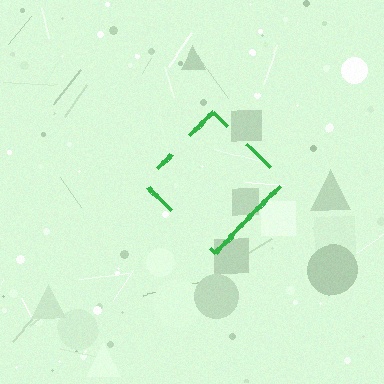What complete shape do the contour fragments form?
The contour fragments form a diamond.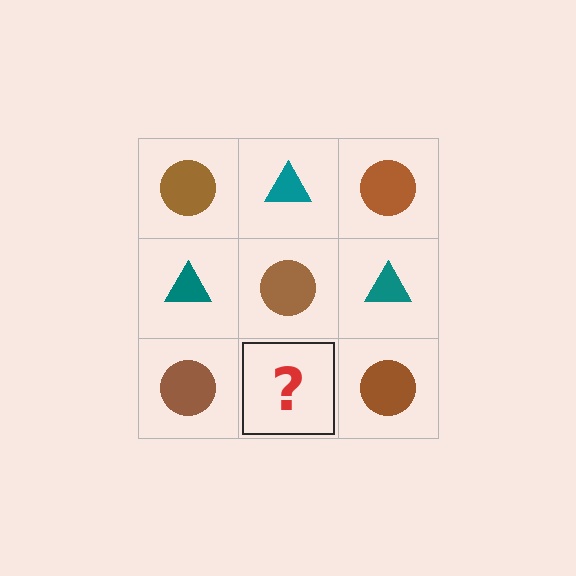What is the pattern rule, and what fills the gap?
The rule is that it alternates brown circle and teal triangle in a checkerboard pattern. The gap should be filled with a teal triangle.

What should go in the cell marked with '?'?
The missing cell should contain a teal triangle.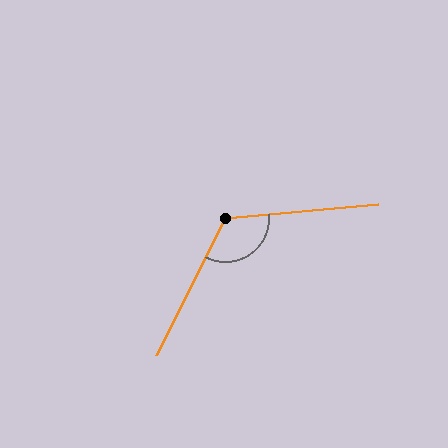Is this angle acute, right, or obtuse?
It is obtuse.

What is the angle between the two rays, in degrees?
Approximately 122 degrees.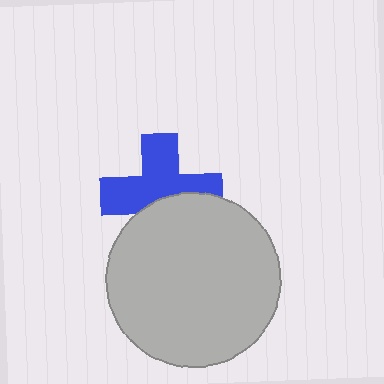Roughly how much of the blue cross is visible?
About half of it is visible (roughly 63%).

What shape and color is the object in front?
The object in front is a light gray circle.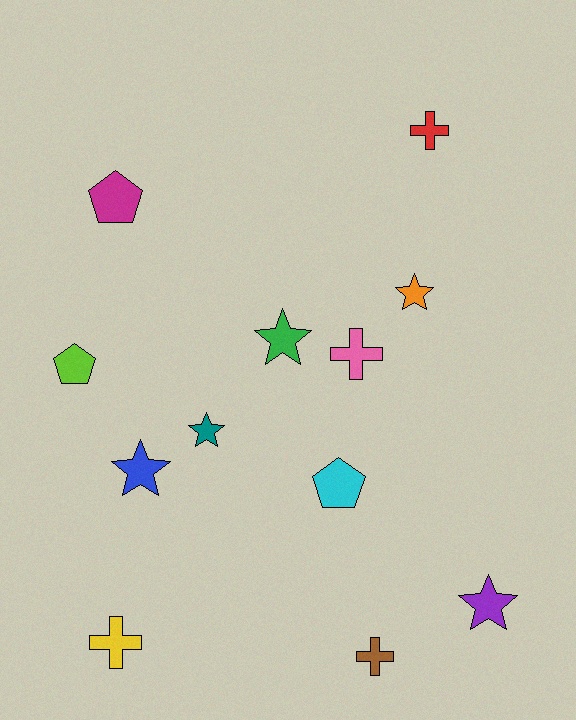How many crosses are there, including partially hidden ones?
There are 4 crosses.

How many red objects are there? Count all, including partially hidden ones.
There is 1 red object.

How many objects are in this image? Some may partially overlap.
There are 12 objects.